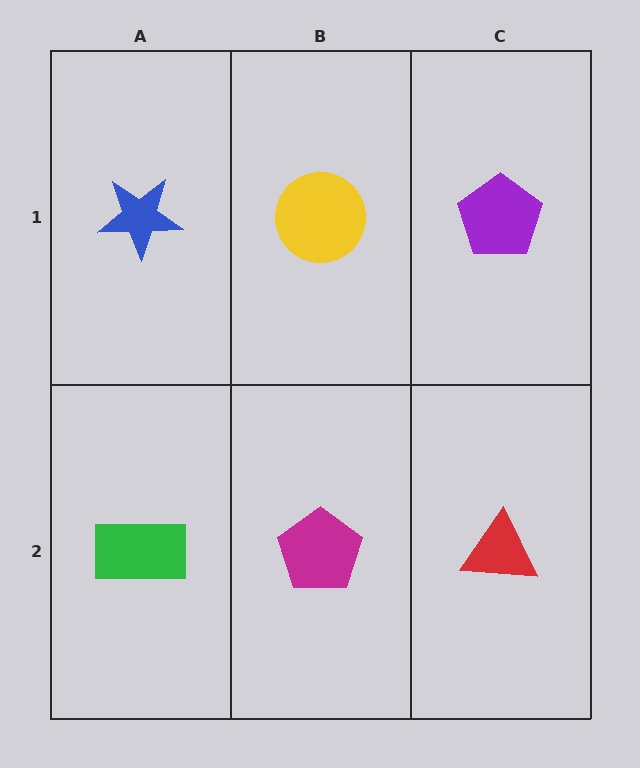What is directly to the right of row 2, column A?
A magenta pentagon.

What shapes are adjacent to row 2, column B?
A yellow circle (row 1, column B), a green rectangle (row 2, column A), a red triangle (row 2, column C).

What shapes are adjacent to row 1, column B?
A magenta pentagon (row 2, column B), a blue star (row 1, column A), a purple pentagon (row 1, column C).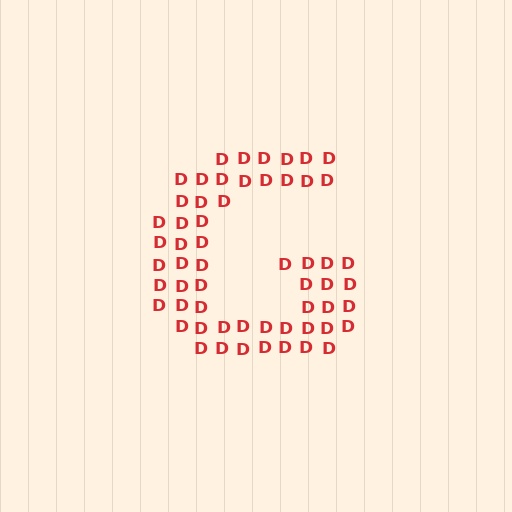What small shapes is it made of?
It is made of small letter D's.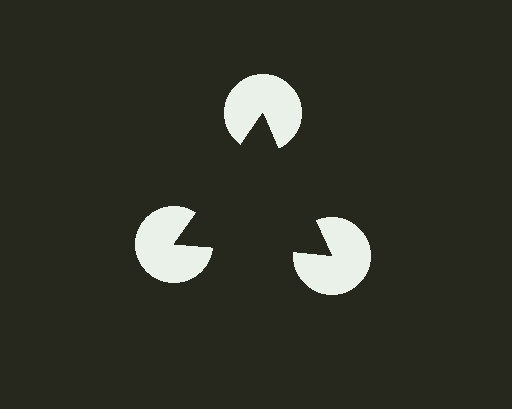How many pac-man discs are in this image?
There are 3 — one at each vertex of the illusory triangle.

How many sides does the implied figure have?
3 sides.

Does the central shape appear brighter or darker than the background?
It typically appears slightly darker than the background, even though no actual brightness change is drawn.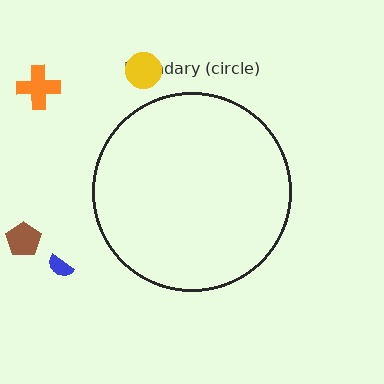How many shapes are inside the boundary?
0 inside, 4 outside.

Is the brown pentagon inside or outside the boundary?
Outside.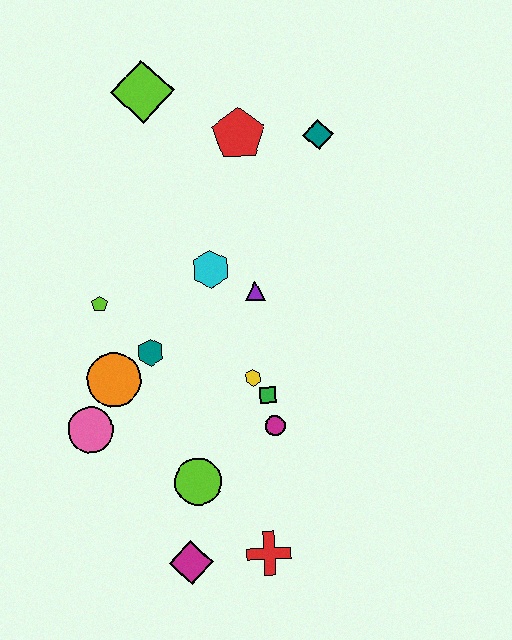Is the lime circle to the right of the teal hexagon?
Yes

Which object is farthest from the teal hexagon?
The teal diamond is farthest from the teal hexagon.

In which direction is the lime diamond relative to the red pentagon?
The lime diamond is to the left of the red pentagon.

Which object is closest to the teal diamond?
The red pentagon is closest to the teal diamond.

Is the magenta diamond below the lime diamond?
Yes